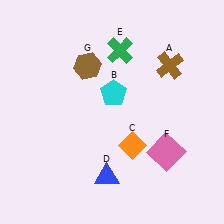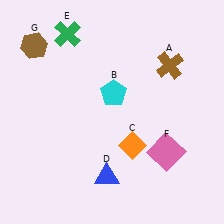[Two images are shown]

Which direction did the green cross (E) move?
The green cross (E) moved left.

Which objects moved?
The objects that moved are: the green cross (E), the brown hexagon (G).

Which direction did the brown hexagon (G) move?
The brown hexagon (G) moved left.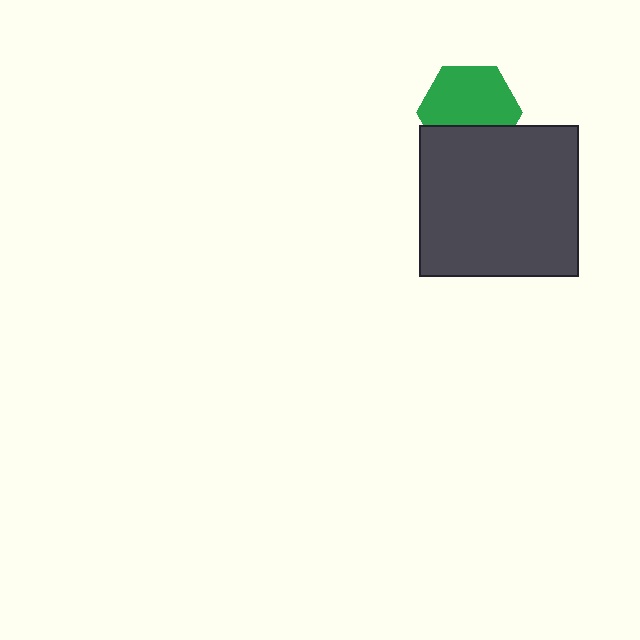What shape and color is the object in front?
The object in front is a dark gray rectangle.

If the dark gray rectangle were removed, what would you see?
You would see the complete green hexagon.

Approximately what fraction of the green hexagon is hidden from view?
Roughly 33% of the green hexagon is hidden behind the dark gray rectangle.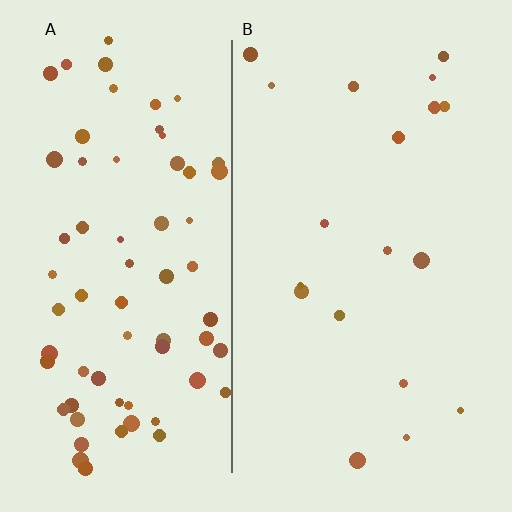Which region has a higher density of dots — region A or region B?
A (the left).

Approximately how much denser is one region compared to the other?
Approximately 3.8× — region A over region B.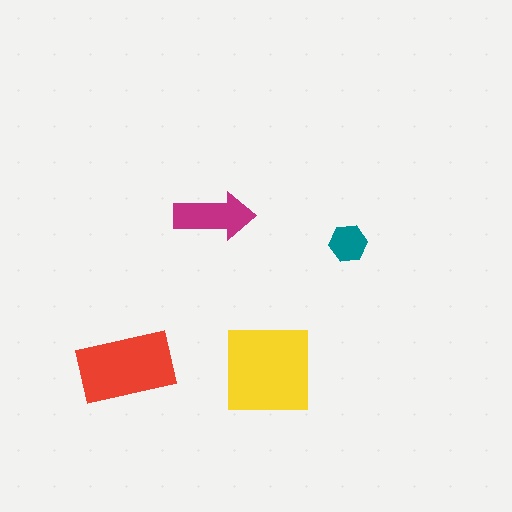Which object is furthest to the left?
The red rectangle is leftmost.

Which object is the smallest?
The teal hexagon.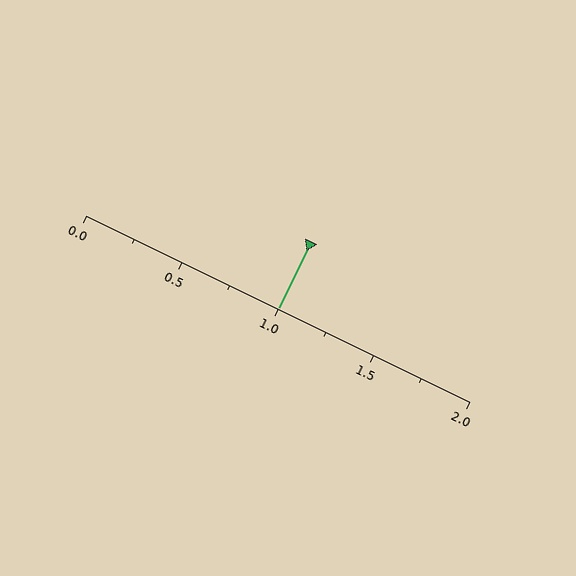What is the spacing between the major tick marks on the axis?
The major ticks are spaced 0.5 apart.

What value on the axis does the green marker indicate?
The marker indicates approximately 1.